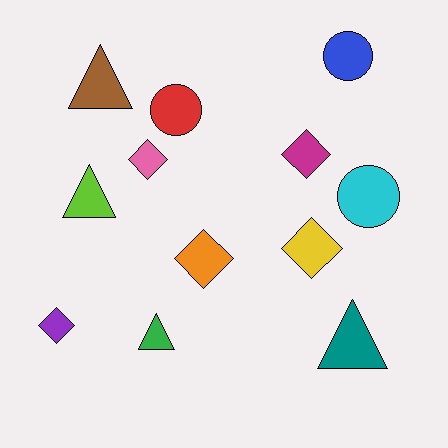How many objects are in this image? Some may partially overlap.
There are 12 objects.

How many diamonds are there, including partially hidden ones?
There are 5 diamonds.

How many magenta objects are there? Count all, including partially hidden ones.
There is 1 magenta object.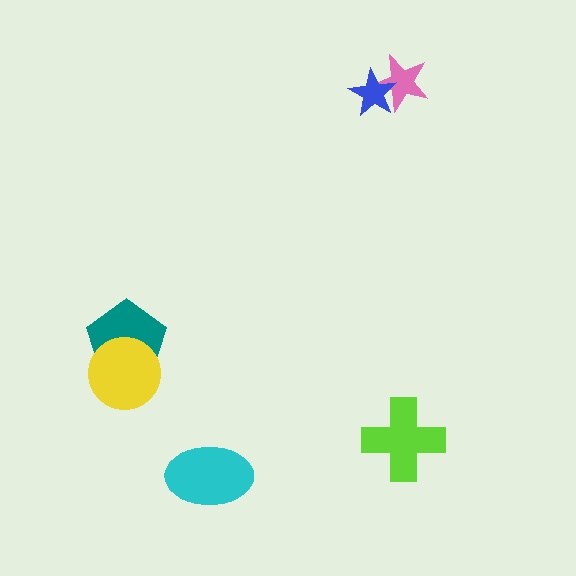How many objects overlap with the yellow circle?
1 object overlaps with the yellow circle.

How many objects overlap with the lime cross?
0 objects overlap with the lime cross.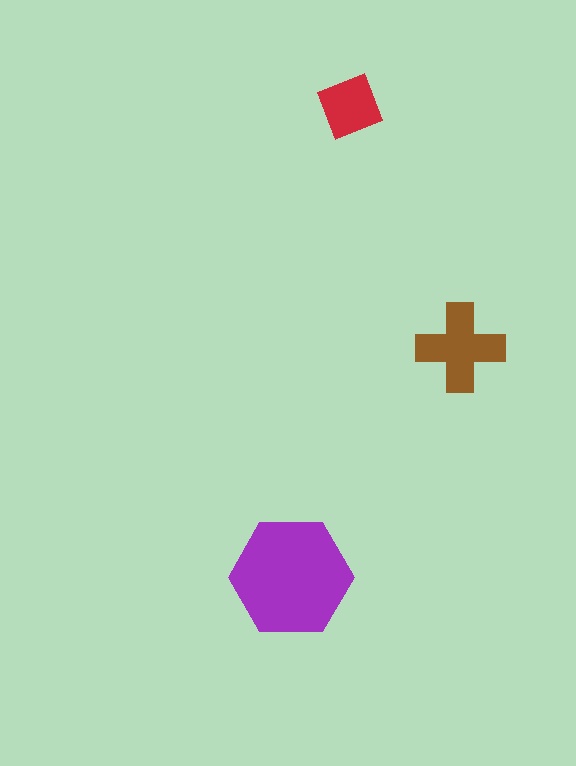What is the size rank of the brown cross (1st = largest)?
2nd.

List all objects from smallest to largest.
The red diamond, the brown cross, the purple hexagon.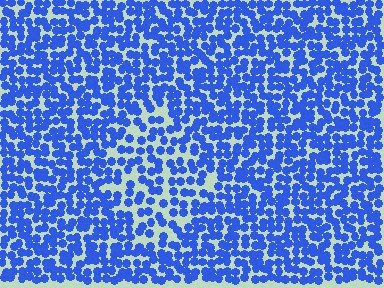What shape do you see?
I see a diamond.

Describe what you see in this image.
The image contains small blue elements arranged at two different densities. A diamond-shaped region is visible where the elements are less densely packed than the surrounding area.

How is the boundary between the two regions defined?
The boundary is defined by a change in element density (approximately 1.6x ratio). All elements are the same color, size, and shape.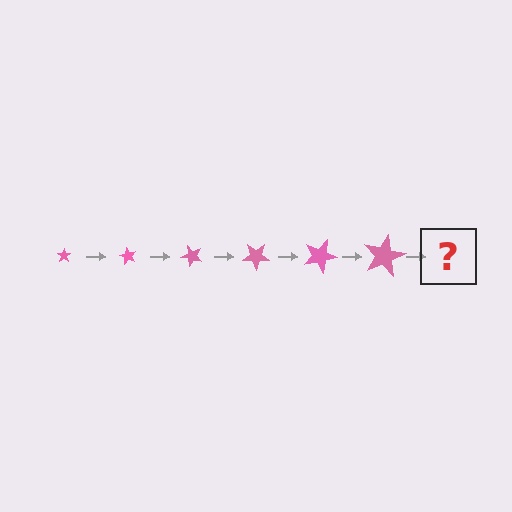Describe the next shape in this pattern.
It should be a star, larger than the previous one and rotated 360 degrees from the start.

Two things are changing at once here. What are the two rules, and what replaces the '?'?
The two rules are that the star grows larger each step and it rotates 60 degrees each step. The '?' should be a star, larger than the previous one and rotated 360 degrees from the start.